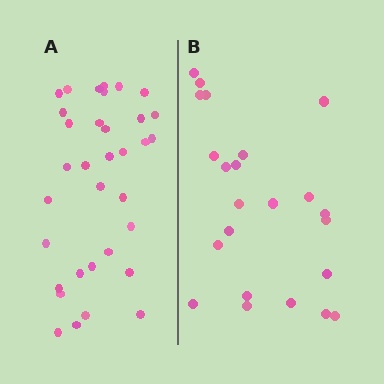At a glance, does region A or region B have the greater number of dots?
Region A (the left region) has more dots.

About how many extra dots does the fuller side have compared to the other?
Region A has roughly 12 or so more dots than region B.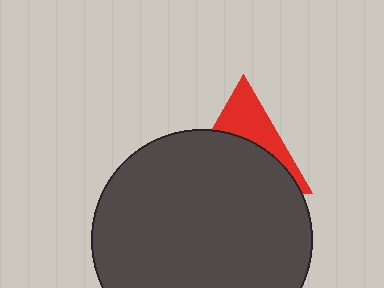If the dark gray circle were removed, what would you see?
You would see the complete red triangle.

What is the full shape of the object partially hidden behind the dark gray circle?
The partially hidden object is a red triangle.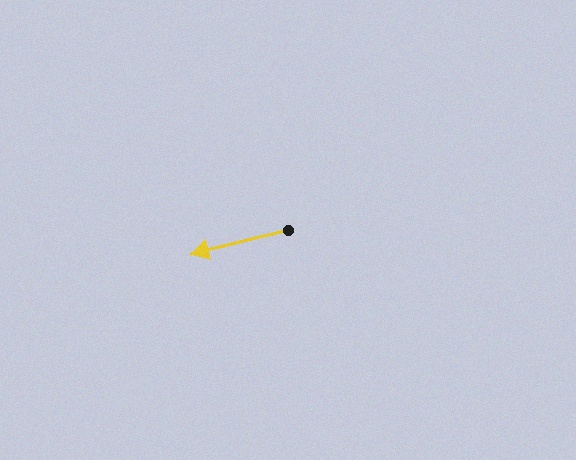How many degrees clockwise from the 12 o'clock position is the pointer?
Approximately 256 degrees.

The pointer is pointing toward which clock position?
Roughly 9 o'clock.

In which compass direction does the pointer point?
West.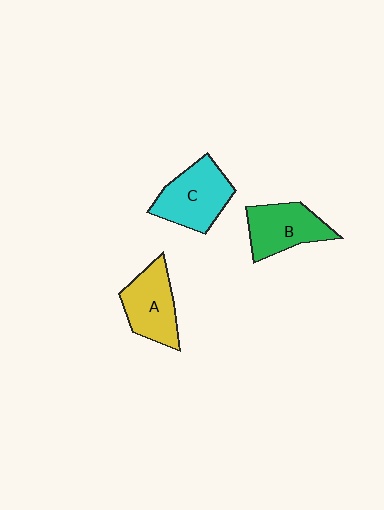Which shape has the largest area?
Shape C (cyan).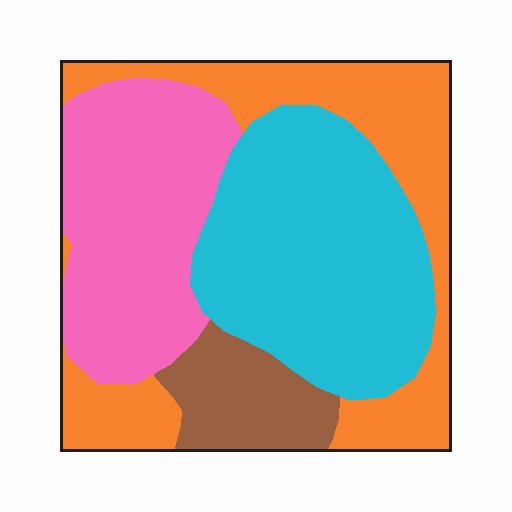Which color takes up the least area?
Brown, at roughly 10%.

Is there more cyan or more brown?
Cyan.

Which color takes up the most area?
Cyan, at roughly 35%.